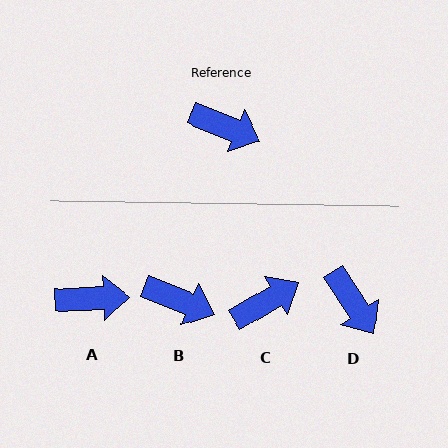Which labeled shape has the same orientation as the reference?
B.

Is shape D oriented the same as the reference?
No, it is off by about 35 degrees.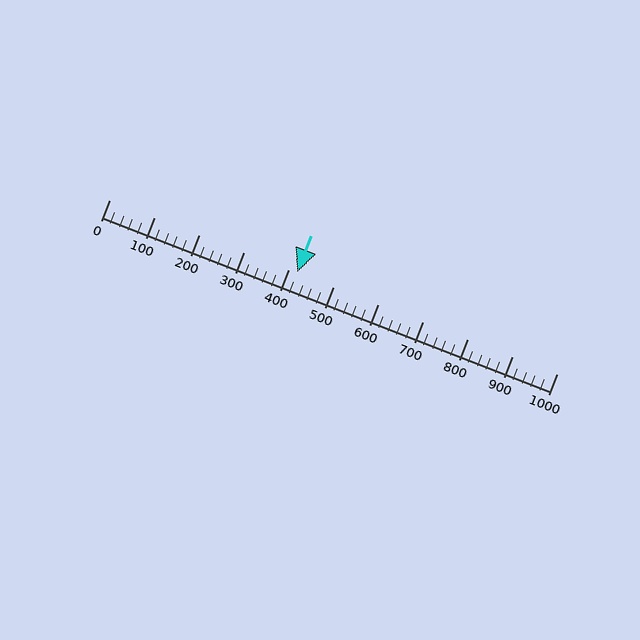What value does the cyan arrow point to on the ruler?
The cyan arrow points to approximately 420.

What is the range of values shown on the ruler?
The ruler shows values from 0 to 1000.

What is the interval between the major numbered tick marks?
The major tick marks are spaced 100 units apart.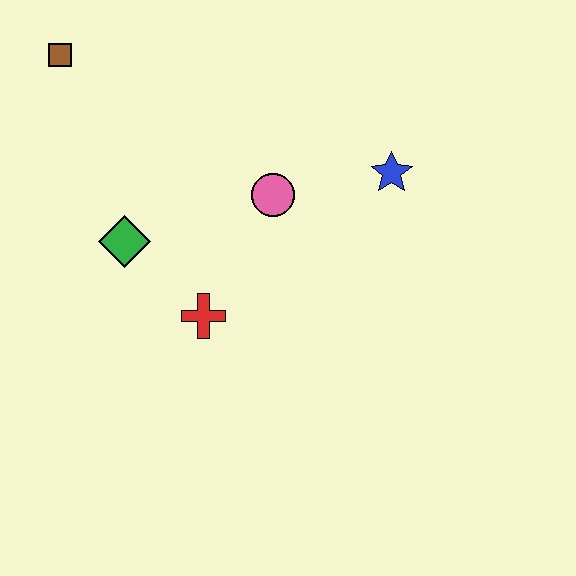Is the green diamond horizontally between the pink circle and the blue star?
No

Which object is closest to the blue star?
The pink circle is closest to the blue star.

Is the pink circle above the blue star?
No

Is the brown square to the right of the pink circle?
No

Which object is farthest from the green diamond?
The blue star is farthest from the green diamond.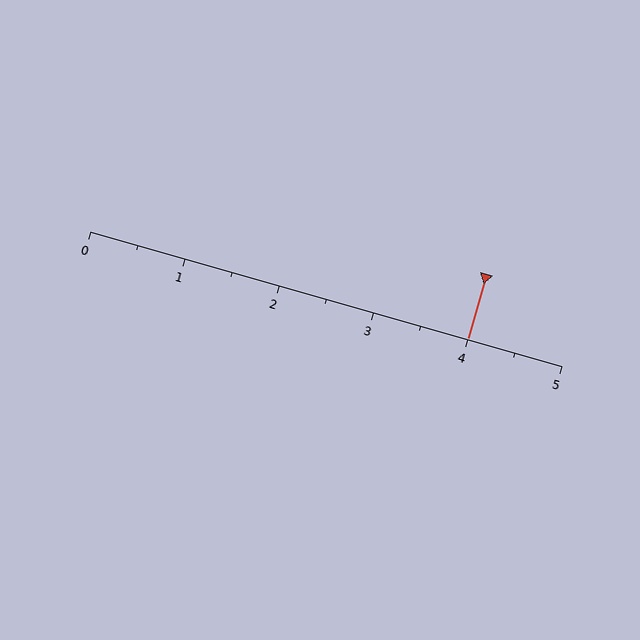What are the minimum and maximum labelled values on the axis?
The axis runs from 0 to 5.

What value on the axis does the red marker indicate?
The marker indicates approximately 4.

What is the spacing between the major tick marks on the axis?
The major ticks are spaced 1 apart.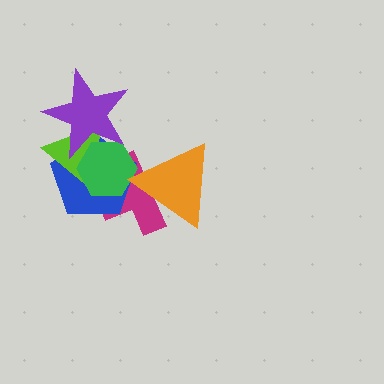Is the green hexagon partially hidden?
Yes, it is partially covered by another shape.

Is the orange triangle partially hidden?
No, no other shape covers it.